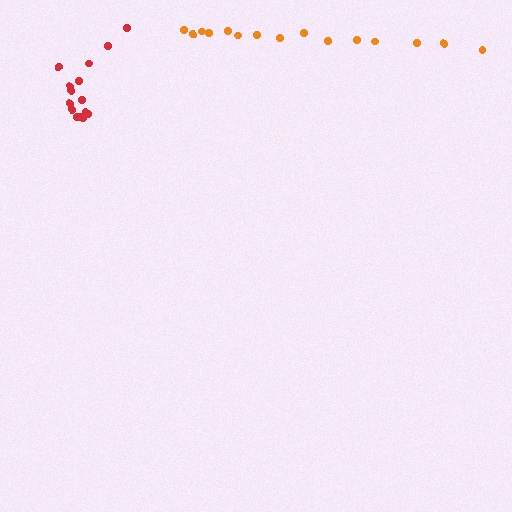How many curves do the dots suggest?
There are 2 distinct paths.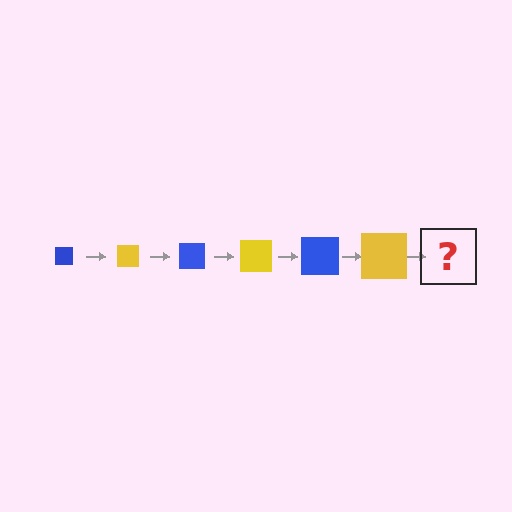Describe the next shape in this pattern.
It should be a blue square, larger than the previous one.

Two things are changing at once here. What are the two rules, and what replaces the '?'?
The two rules are that the square grows larger each step and the color cycles through blue and yellow. The '?' should be a blue square, larger than the previous one.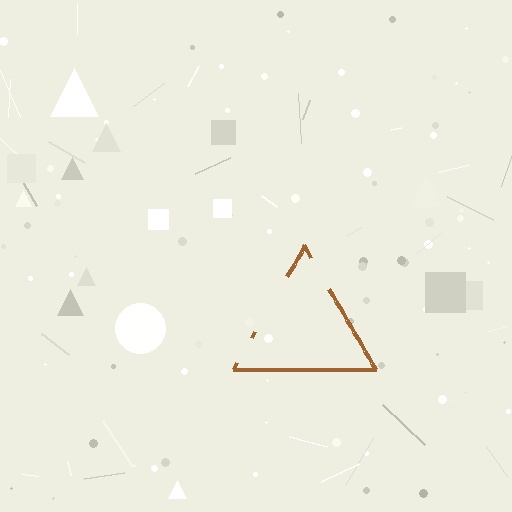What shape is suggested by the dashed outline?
The dashed outline suggests a triangle.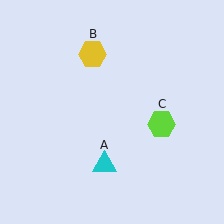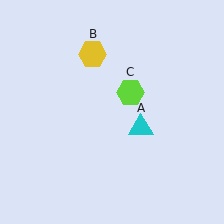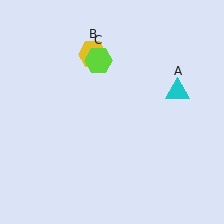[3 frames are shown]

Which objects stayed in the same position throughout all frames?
Yellow hexagon (object B) remained stationary.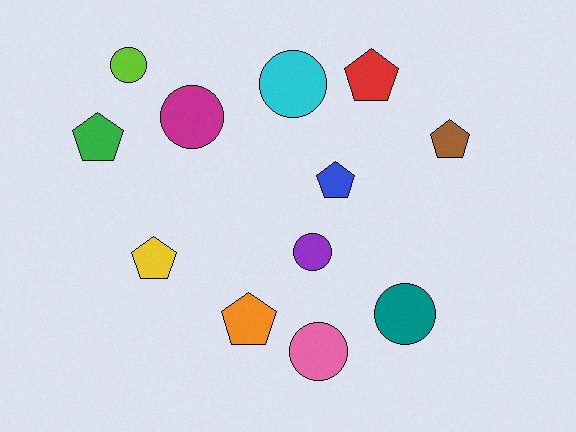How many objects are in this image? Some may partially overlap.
There are 12 objects.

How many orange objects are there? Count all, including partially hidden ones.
There is 1 orange object.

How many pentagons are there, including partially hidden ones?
There are 6 pentagons.